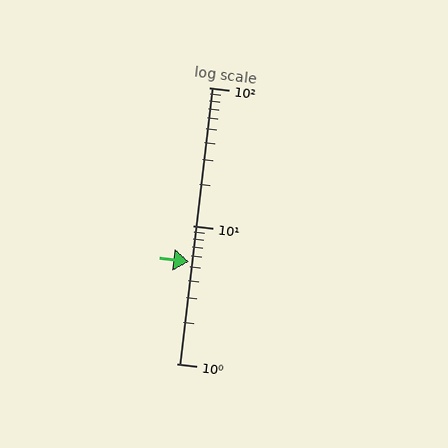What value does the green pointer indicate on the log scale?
The pointer indicates approximately 5.5.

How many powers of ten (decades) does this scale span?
The scale spans 2 decades, from 1 to 100.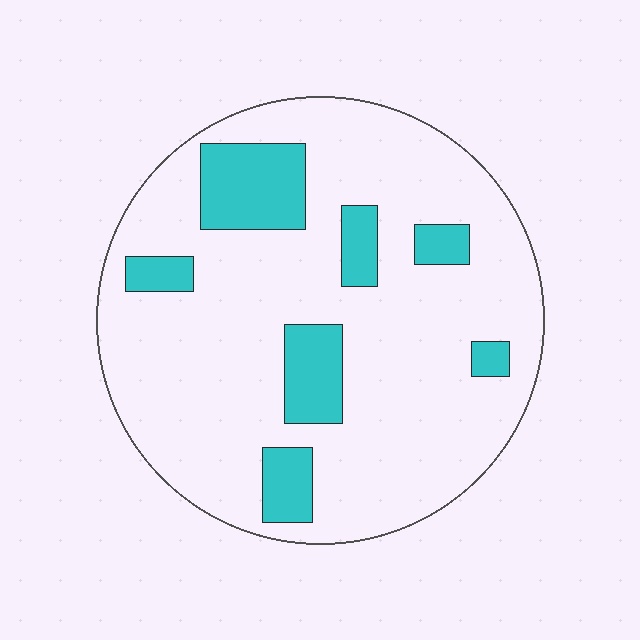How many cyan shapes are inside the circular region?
7.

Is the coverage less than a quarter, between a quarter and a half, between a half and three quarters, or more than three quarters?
Less than a quarter.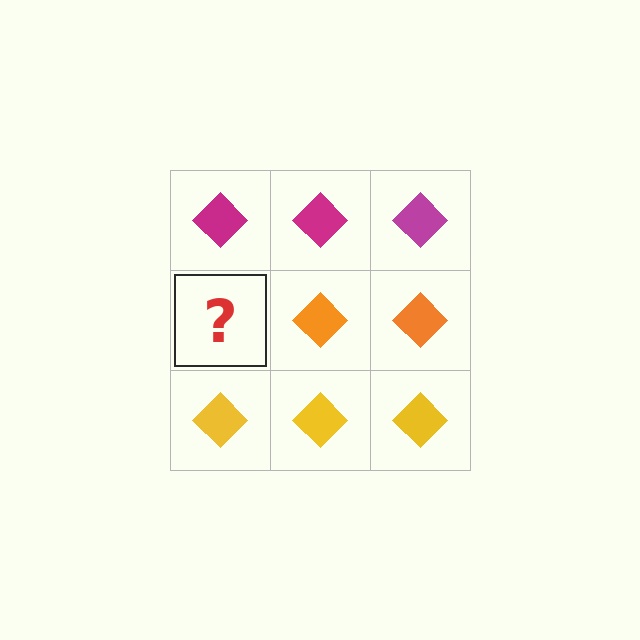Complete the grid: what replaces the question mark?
The question mark should be replaced with an orange diamond.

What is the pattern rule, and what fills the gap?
The rule is that each row has a consistent color. The gap should be filled with an orange diamond.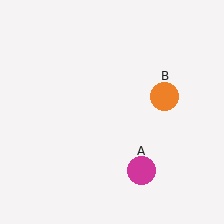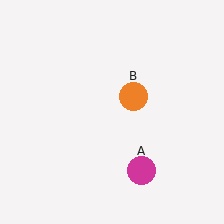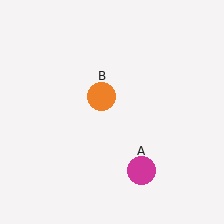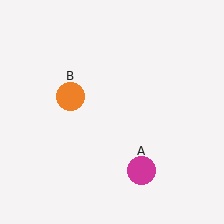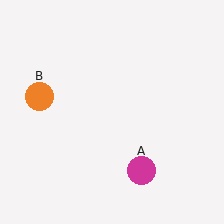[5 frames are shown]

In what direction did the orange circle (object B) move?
The orange circle (object B) moved left.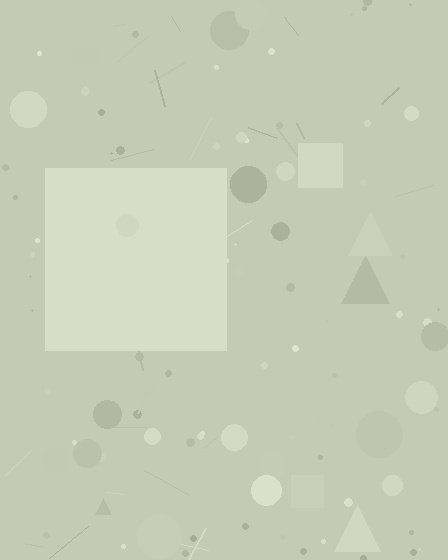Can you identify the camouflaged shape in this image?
The camouflaged shape is a square.